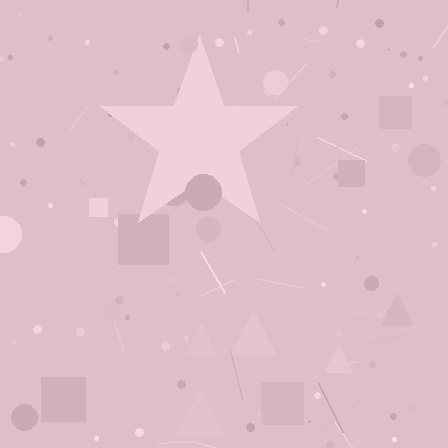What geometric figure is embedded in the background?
A star is embedded in the background.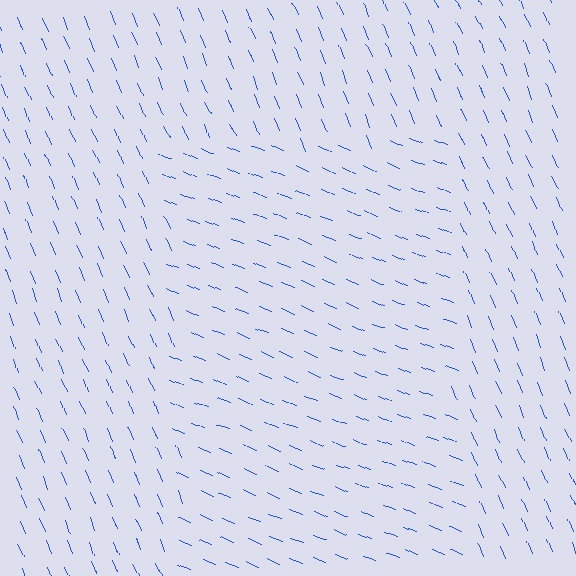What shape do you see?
I see a rectangle.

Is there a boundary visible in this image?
Yes, there is a texture boundary formed by a change in line orientation.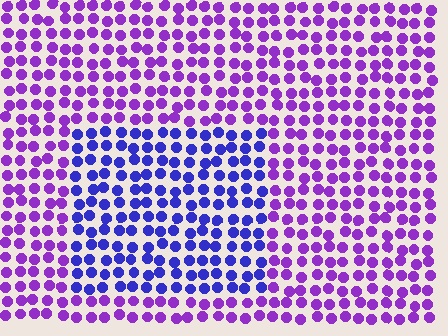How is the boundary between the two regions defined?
The boundary is defined purely by a slight shift in hue (about 38 degrees). Spacing, size, and orientation are identical on both sides.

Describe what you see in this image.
The image is filled with small purple elements in a uniform arrangement. A rectangle-shaped region is visible where the elements are tinted to a slightly different hue, forming a subtle color boundary.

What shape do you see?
I see a rectangle.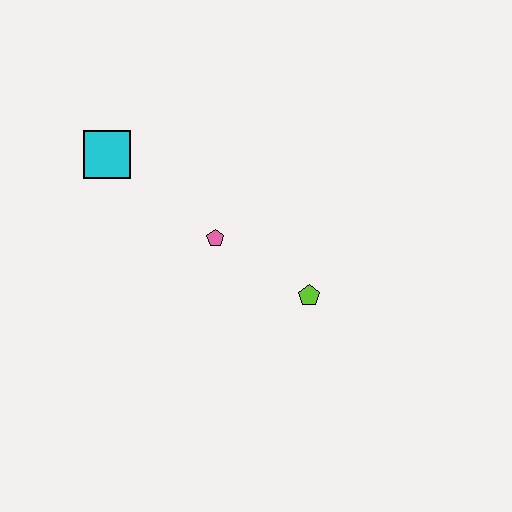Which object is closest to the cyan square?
The pink pentagon is closest to the cyan square.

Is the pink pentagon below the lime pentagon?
No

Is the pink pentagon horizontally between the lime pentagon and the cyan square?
Yes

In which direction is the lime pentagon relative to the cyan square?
The lime pentagon is to the right of the cyan square.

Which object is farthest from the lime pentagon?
The cyan square is farthest from the lime pentagon.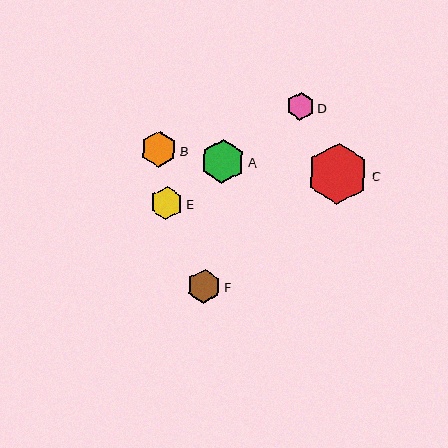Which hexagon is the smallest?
Hexagon D is the smallest with a size of approximately 28 pixels.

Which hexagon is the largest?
Hexagon C is the largest with a size of approximately 62 pixels.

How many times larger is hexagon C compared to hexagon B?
Hexagon C is approximately 1.7 times the size of hexagon B.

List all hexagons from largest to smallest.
From largest to smallest: C, A, B, F, E, D.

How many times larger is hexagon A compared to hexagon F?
Hexagon A is approximately 1.3 times the size of hexagon F.